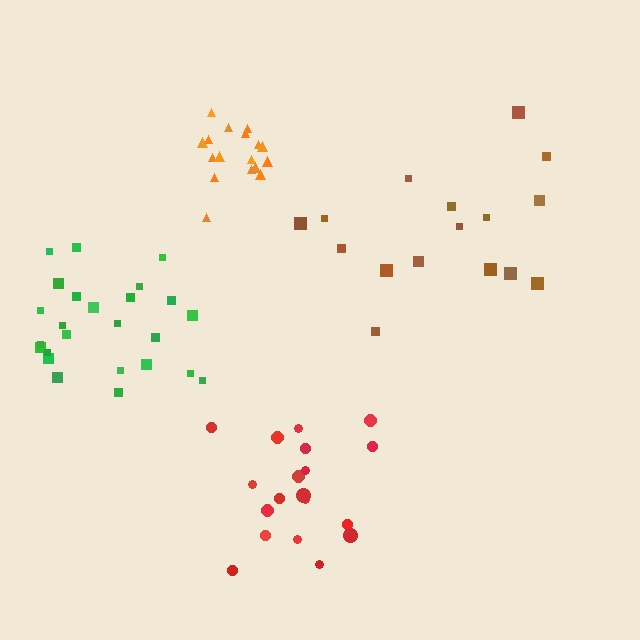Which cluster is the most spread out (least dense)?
Brown.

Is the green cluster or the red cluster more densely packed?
Red.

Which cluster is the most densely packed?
Orange.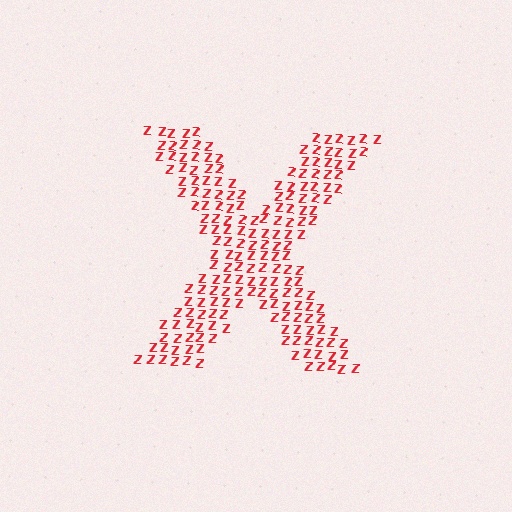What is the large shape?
The large shape is the letter X.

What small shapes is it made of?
It is made of small letter Z's.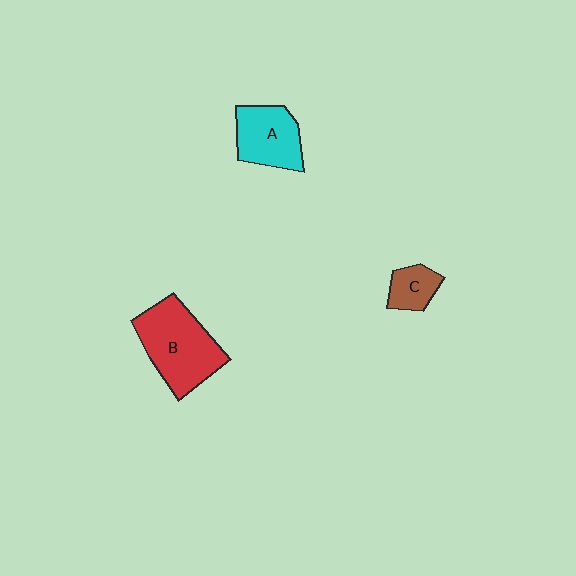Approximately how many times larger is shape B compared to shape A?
Approximately 1.5 times.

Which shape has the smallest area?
Shape C (brown).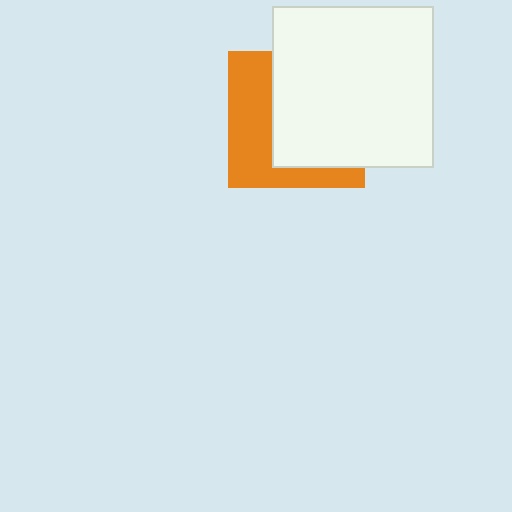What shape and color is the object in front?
The object in front is a white square.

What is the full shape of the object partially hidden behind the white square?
The partially hidden object is an orange square.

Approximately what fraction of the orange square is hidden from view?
Roughly 58% of the orange square is hidden behind the white square.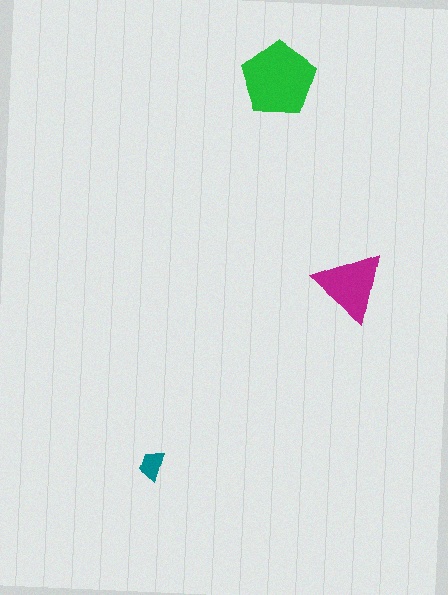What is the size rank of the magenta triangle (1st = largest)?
2nd.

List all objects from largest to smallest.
The green pentagon, the magenta triangle, the teal trapezoid.